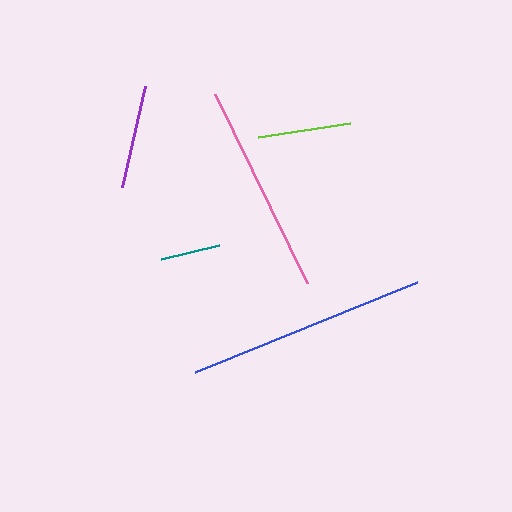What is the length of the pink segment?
The pink segment is approximately 210 pixels long.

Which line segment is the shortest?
The teal line is the shortest at approximately 60 pixels.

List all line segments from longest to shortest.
From longest to shortest: blue, pink, purple, lime, teal.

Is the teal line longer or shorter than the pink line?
The pink line is longer than the teal line.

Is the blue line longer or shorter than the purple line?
The blue line is longer than the purple line.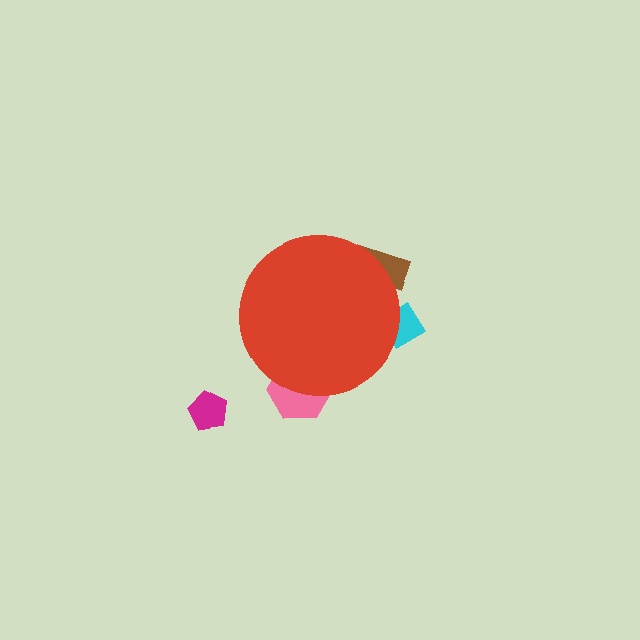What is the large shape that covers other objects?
A red circle.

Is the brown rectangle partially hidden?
Yes, the brown rectangle is partially hidden behind the red circle.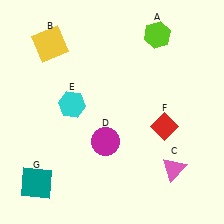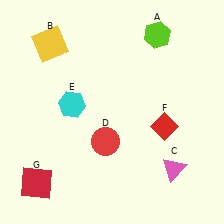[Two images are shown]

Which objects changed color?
D changed from magenta to red. G changed from teal to red.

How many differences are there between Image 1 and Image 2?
There are 2 differences between the two images.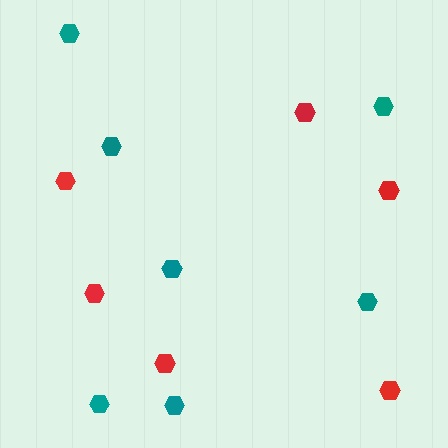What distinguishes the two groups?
There are 2 groups: one group of red hexagons (6) and one group of teal hexagons (7).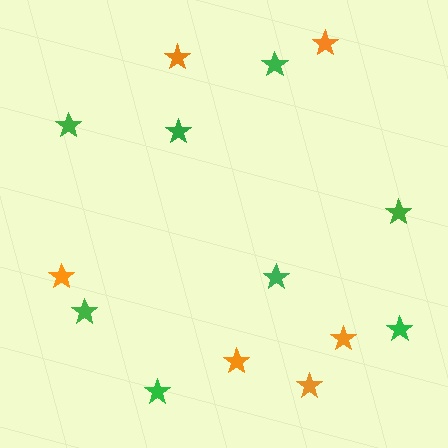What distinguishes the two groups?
There are 2 groups: one group of orange stars (6) and one group of green stars (8).